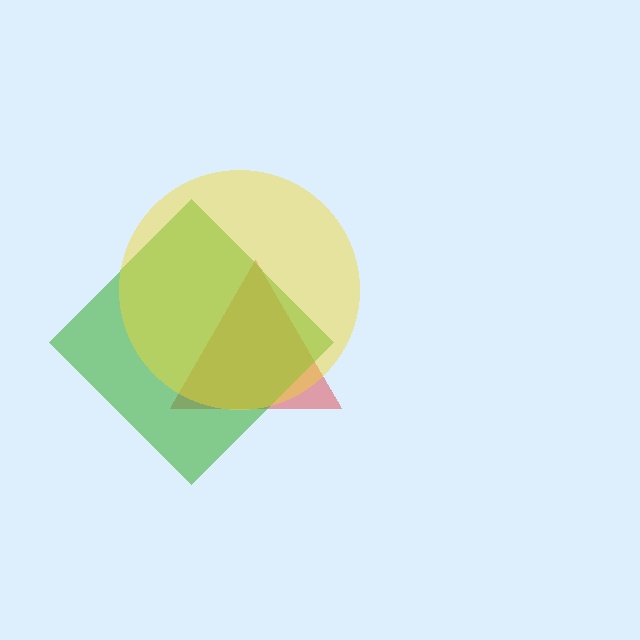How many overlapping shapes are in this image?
There are 3 overlapping shapes in the image.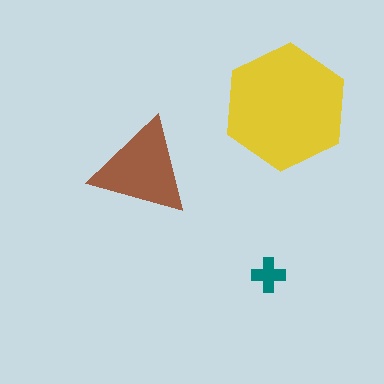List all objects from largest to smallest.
The yellow hexagon, the brown triangle, the teal cross.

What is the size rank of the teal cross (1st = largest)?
3rd.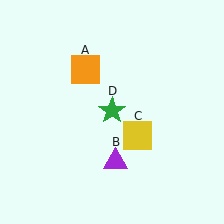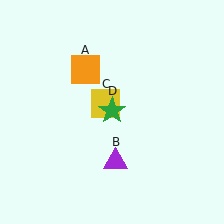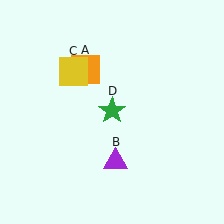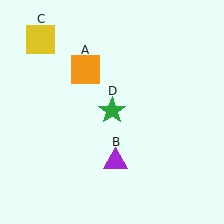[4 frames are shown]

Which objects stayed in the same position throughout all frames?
Orange square (object A) and purple triangle (object B) and green star (object D) remained stationary.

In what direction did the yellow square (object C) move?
The yellow square (object C) moved up and to the left.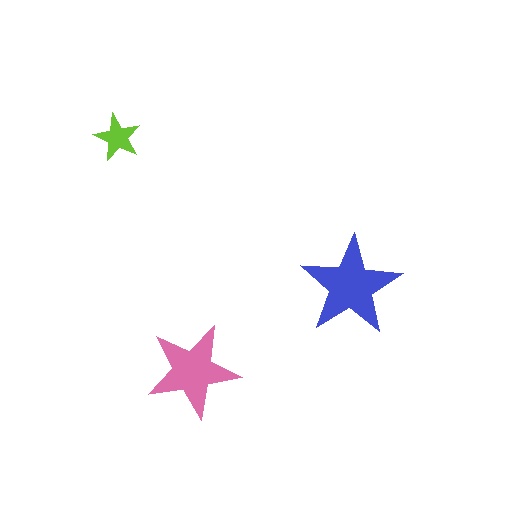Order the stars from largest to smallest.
the blue one, the pink one, the lime one.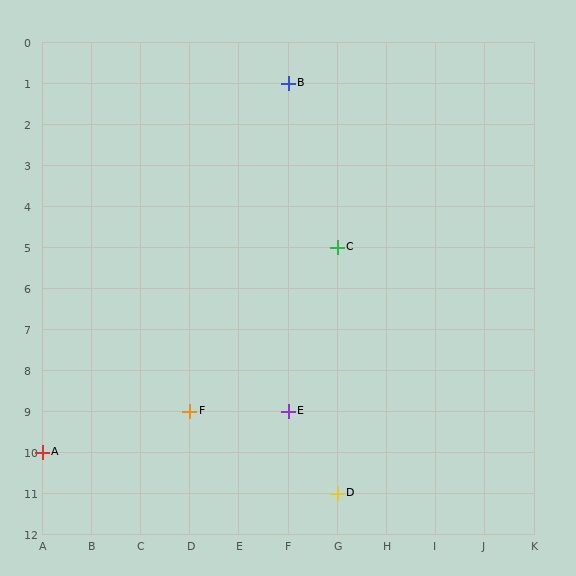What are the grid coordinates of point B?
Point B is at grid coordinates (F, 1).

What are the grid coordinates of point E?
Point E is at grid coordinates (F, 9).